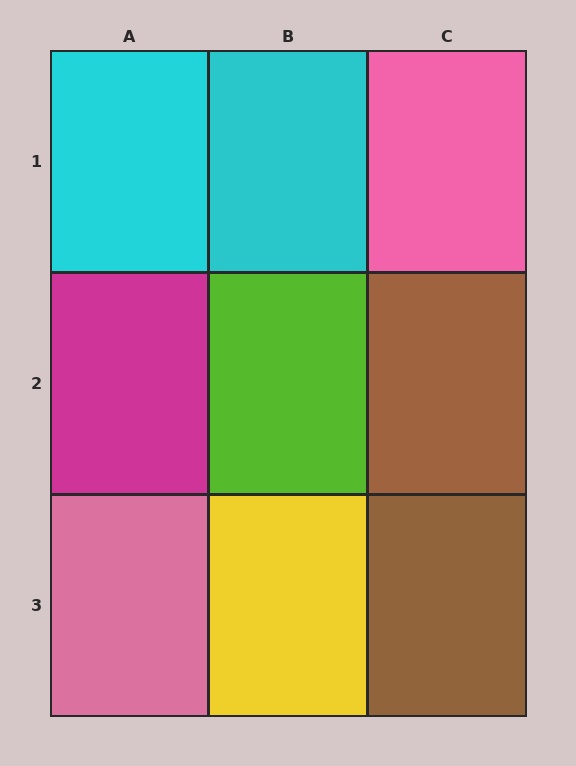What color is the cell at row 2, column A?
Magenta.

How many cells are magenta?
1 cell is magenta.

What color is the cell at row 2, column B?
Lime.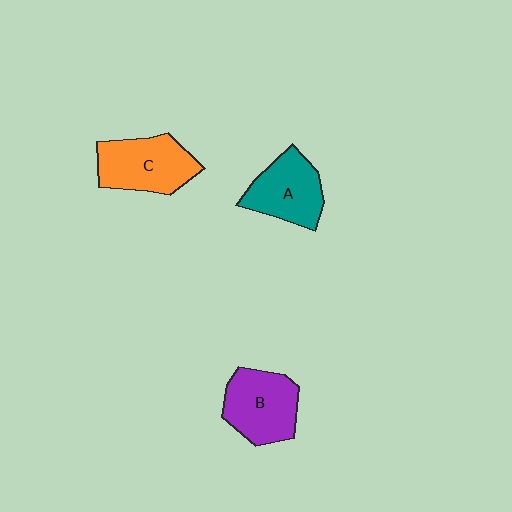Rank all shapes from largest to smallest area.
From largest to smallest: C (orange), B (purple), A (teal).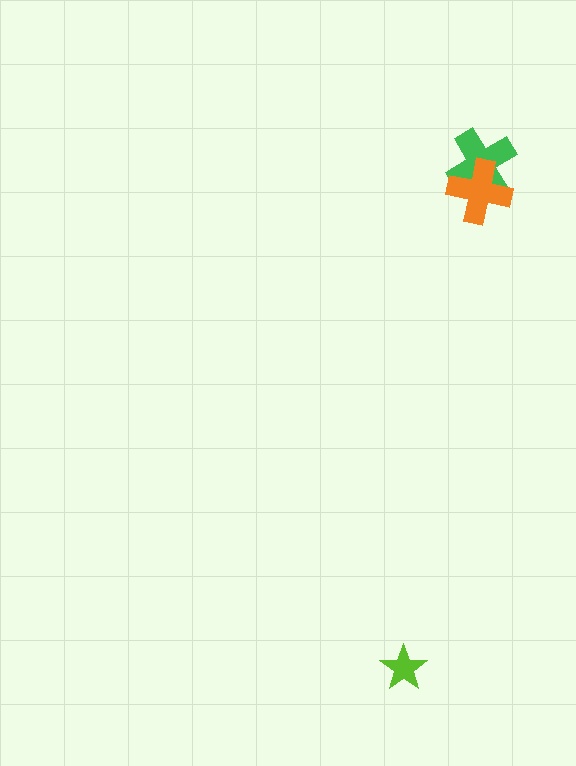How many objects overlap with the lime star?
0 objects overlap with the lime star.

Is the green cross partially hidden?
Yes, it is partially covered by another shape.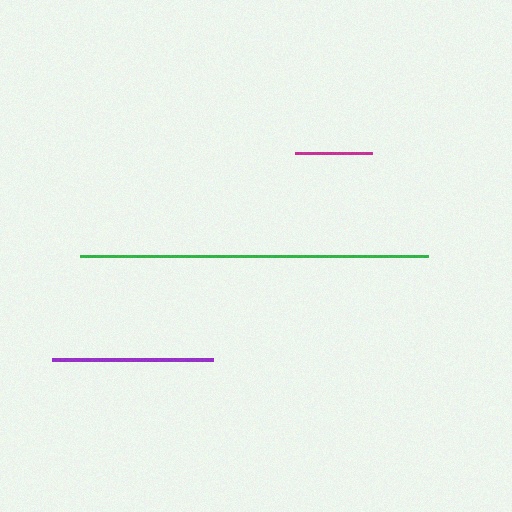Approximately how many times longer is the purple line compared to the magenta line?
The purple line is approximately 2.1 times the length of the magenta line.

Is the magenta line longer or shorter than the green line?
The green line is longer than the magenta line.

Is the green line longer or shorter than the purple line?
The green line is longer than the purple line.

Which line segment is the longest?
The green line is the longest at approximately 348 pixels.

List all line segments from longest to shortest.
From longest to shortest: green, purple, magenta.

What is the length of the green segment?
The green segment is approximately 348 pixels long.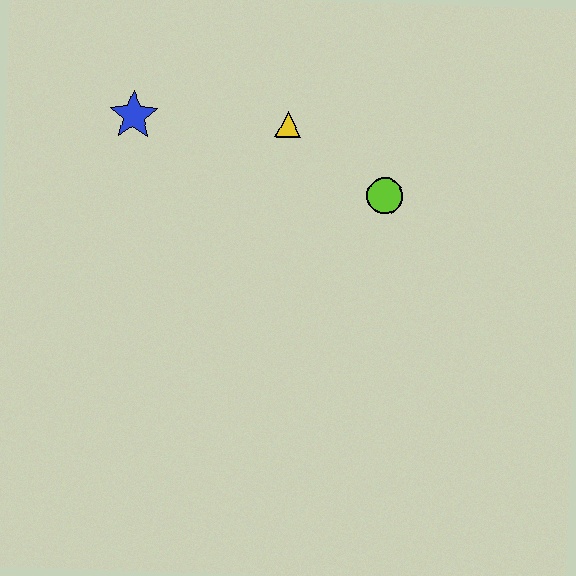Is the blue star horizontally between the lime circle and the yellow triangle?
No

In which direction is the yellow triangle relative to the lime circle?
The yellow triangle is to the left of the lime circle.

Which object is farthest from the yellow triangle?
The blue star is farthest from the yellow triangle.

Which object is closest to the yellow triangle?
The lime circle is closest to the yellow triangle.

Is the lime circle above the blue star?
No